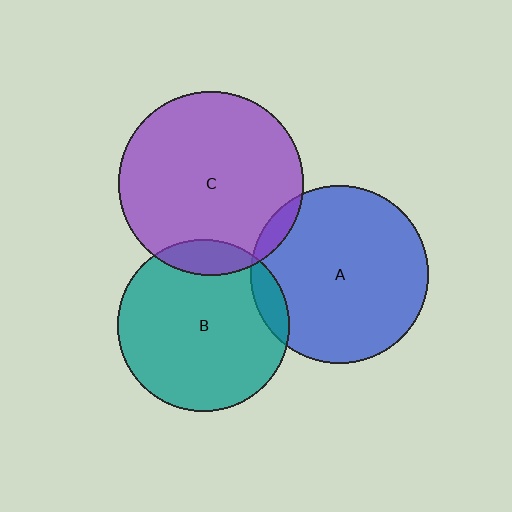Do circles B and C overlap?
Yes.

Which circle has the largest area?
Circle C (purple).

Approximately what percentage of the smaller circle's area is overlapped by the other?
Approximately 10%.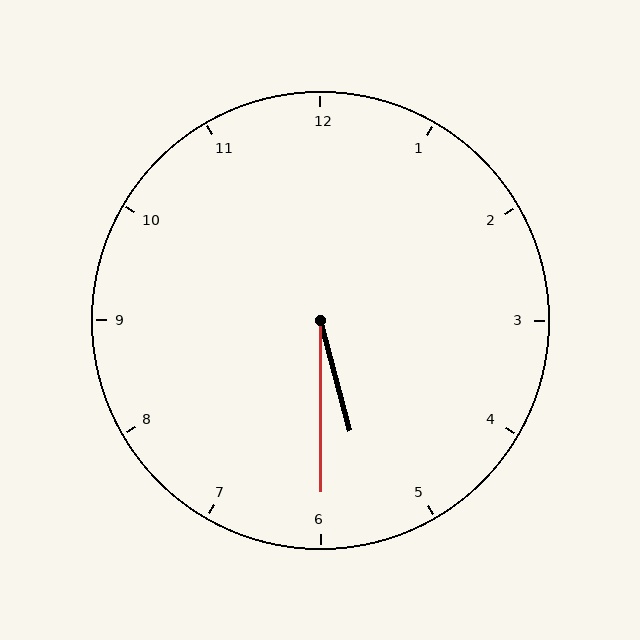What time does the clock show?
5:30.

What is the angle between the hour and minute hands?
Approximately 15 degrees.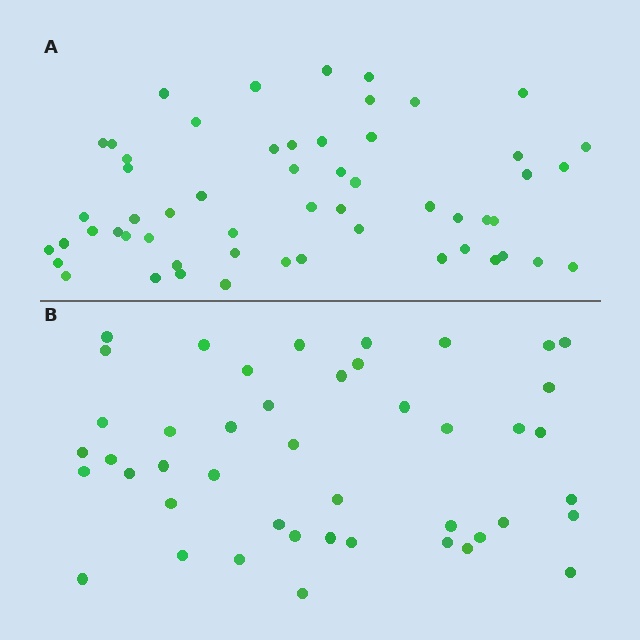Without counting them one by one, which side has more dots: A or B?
Region A (the top region) has more dots.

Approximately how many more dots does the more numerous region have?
Region A has roughly 12 or so more dots than region B.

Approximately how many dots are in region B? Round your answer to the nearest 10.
About 40 dots. (The exact count is 45, which rounds to 40.)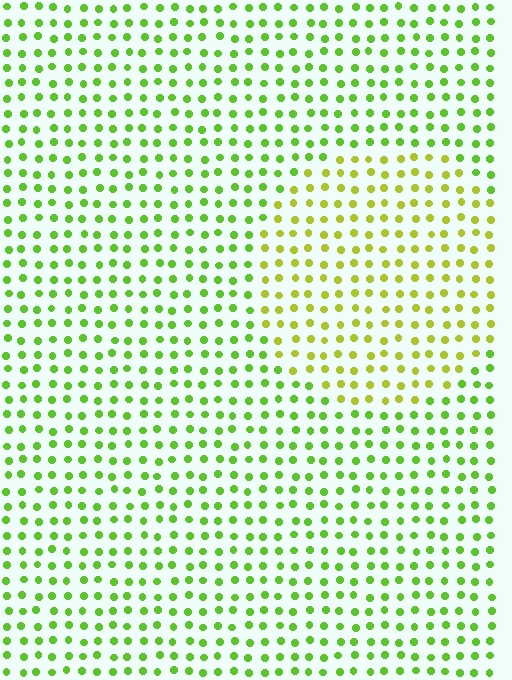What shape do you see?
I see a circle.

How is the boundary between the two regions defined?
The boundary is defined purely by a slight shift in hue (about 32 degrees). Spacing, size, and orientation are identical on both sides.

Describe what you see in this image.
The image is filled with small lime elements in a uniform arrangement. A circle-shaped region is visible where the elements are tinted to a slightly different hue, forming a subtle color boundary.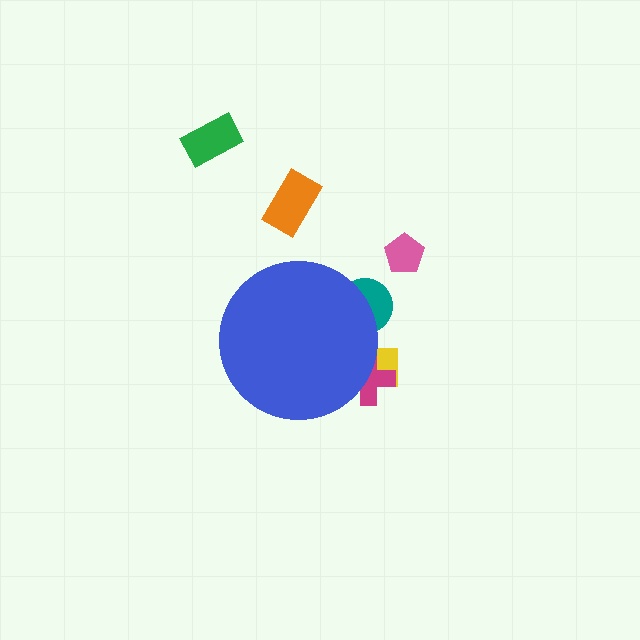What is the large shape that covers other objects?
A blue circle.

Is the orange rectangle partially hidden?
No, the orange rectangle is fully visible.